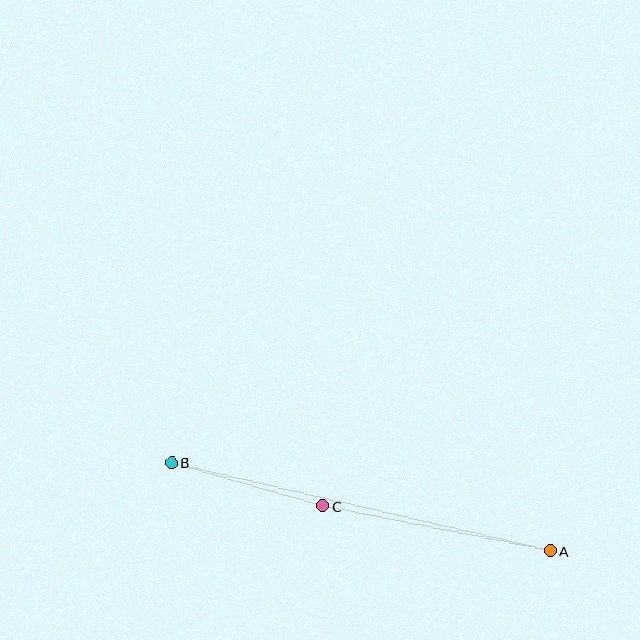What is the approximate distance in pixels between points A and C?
The distance between A and C is approximately 232 pixels.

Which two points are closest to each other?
Points B and C are closest to each other.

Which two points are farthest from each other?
Points A and B are farthest from each other.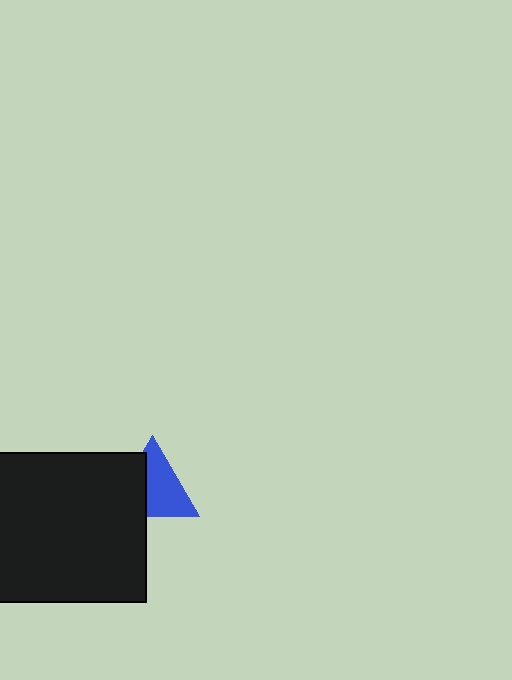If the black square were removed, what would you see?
You would see the complete blue triangle.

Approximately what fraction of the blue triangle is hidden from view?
Roughly 40% of the blue triangle is hidden behind the black square.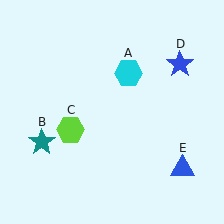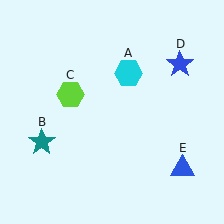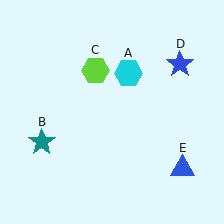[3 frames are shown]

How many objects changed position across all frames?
1 object changed position: lime hexagon (object C).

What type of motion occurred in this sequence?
The lime hexagon (object C) rotated clockwise around the center of the scene.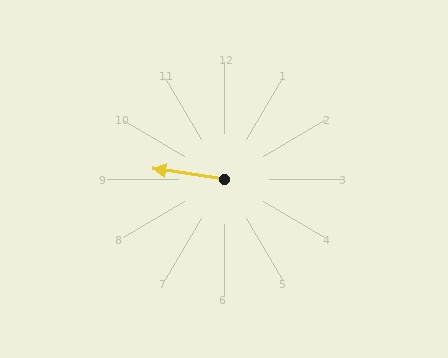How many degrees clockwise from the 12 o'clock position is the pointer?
Approximately 278 degrees.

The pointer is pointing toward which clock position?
Roughly 9 o'clock.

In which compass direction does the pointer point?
West.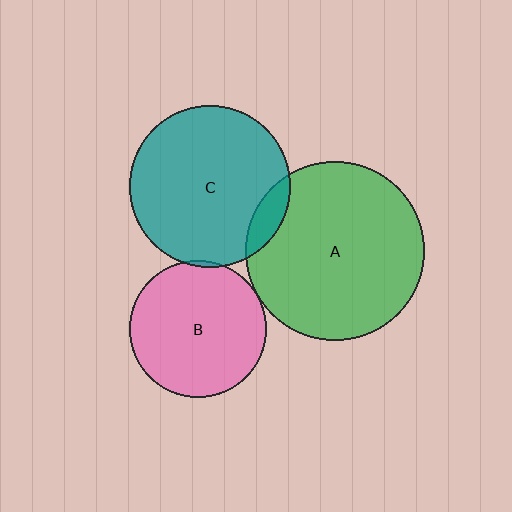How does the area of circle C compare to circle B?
Approximately 1.4 times.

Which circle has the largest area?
Circle A (green).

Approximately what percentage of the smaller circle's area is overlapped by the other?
Approximately 5%.